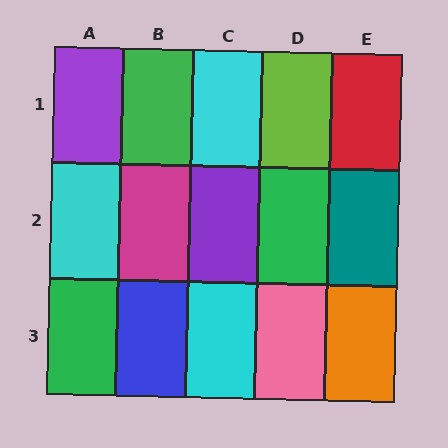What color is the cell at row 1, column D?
Lime.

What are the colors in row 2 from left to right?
Cyan, magenta, purple, green, teal.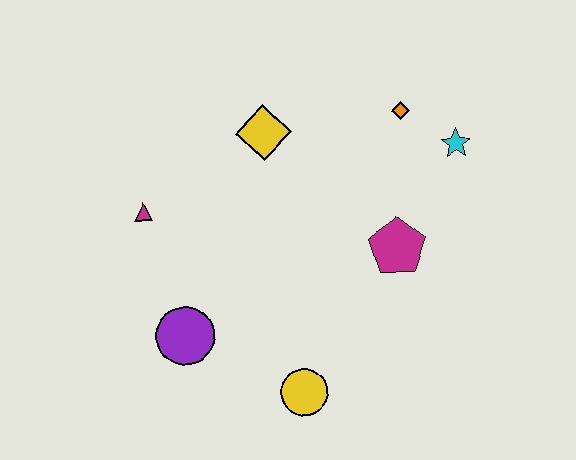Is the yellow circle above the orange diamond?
No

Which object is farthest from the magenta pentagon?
The magenta triangle is farthest from the magenta pentagon.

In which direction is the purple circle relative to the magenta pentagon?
The purple circle is to the left of the magenta pentagon.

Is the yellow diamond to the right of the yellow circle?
No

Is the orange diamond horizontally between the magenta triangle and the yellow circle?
No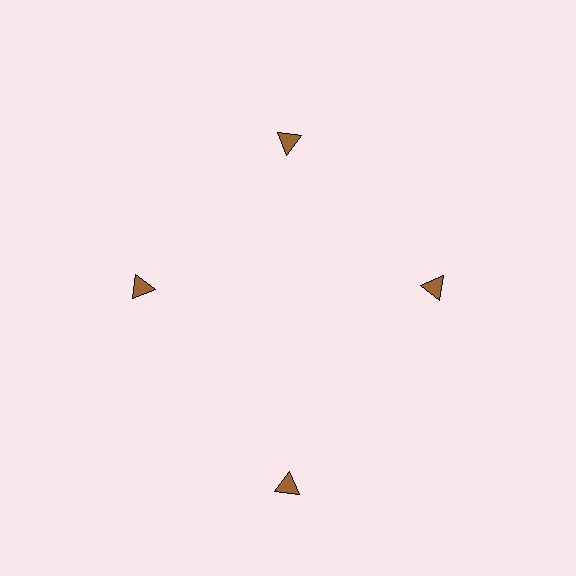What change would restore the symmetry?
The symmetry would be restored by moving it inward, back onto the ring so that all 4 triangles sit at equal angles and equal distance from the center.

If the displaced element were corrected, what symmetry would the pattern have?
It would have 4-fold rotational symmetry — the pattern would map onto itself every 90 degrees.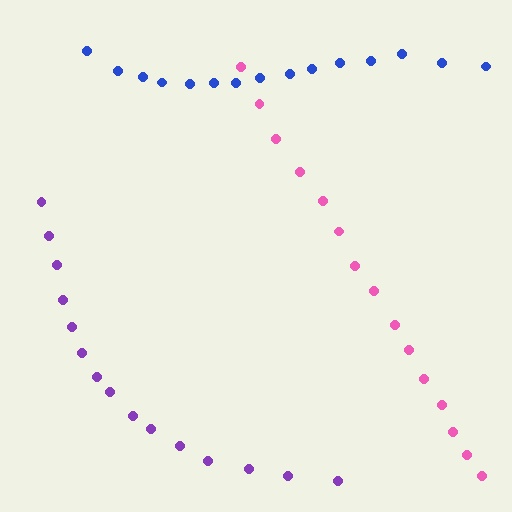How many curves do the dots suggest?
There are 3 distinct paths.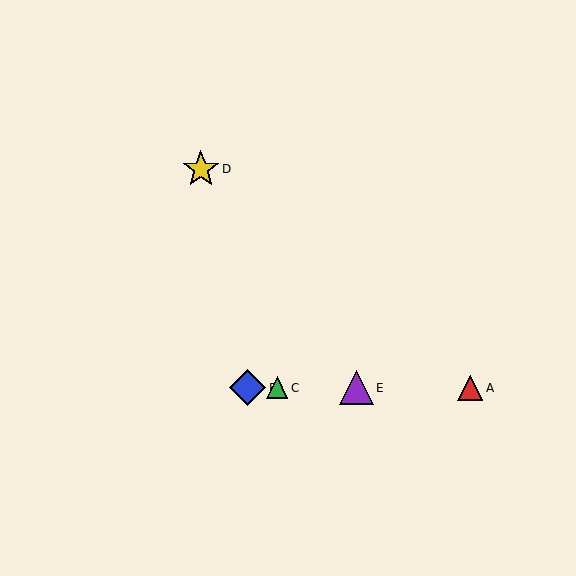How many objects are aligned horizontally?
4 objects (A, B, C, E) are aligned horizontally.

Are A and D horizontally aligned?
No, A is at y≈388 and D is at y≈169.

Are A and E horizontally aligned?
Yes, both are at y≈388.